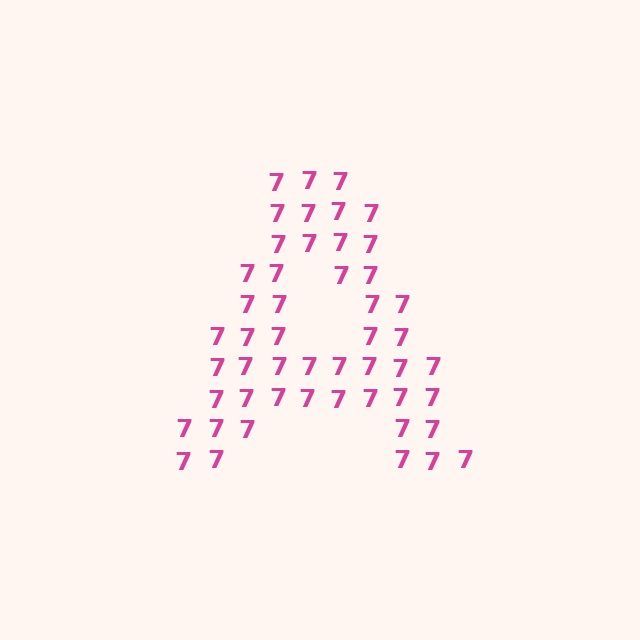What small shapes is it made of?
It is made of small digit 7's.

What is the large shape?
The large shape is the letter A.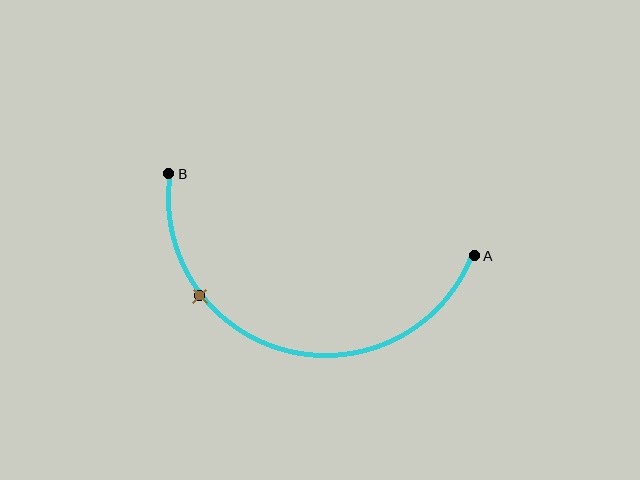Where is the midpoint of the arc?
The arc midpoint is the point on the curve farthest from the straight line joining A and B. It sits below that line.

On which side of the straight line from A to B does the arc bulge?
The arc bulges below the straight line connecting A and B.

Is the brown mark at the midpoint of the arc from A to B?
No. The brown mark lies on the arc but is closer to endpoint B. The arc midpoint would be at the point on the curve equidistant along the arc from both A and B.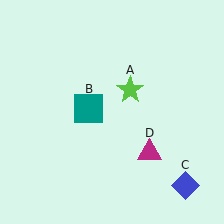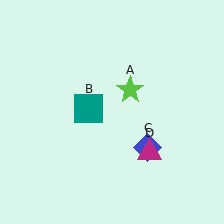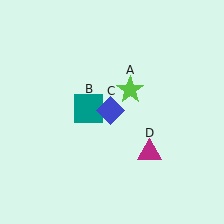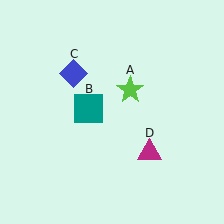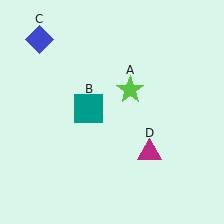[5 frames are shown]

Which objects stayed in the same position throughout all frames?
Lime star (object A) and teal square (object B) and magenta triangle (object D) remained stationary.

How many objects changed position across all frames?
1 object changed position: blue diamond (object C).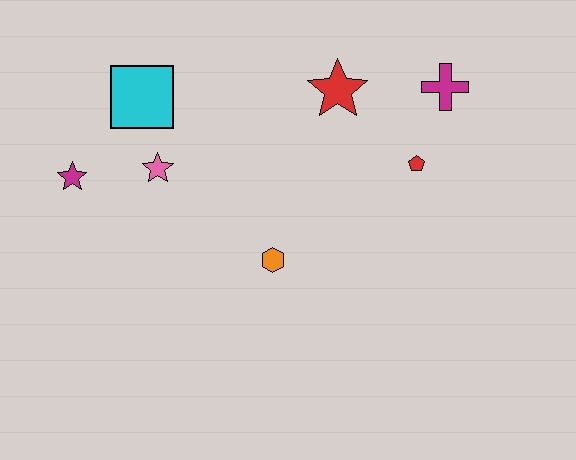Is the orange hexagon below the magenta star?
Yes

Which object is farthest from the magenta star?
The magenta cross is farthest from the magenta star.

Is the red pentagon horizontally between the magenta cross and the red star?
Yes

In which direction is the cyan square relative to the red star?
The cyan square is to the left of the red star.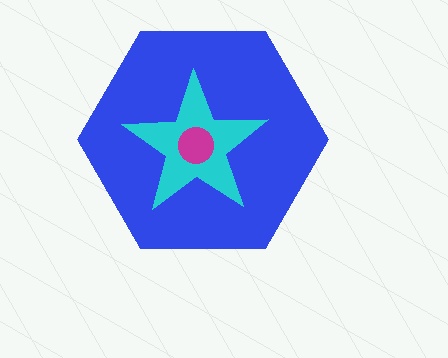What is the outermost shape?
The blue hexagon.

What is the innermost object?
The magenta circle.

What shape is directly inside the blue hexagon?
The cyan star.